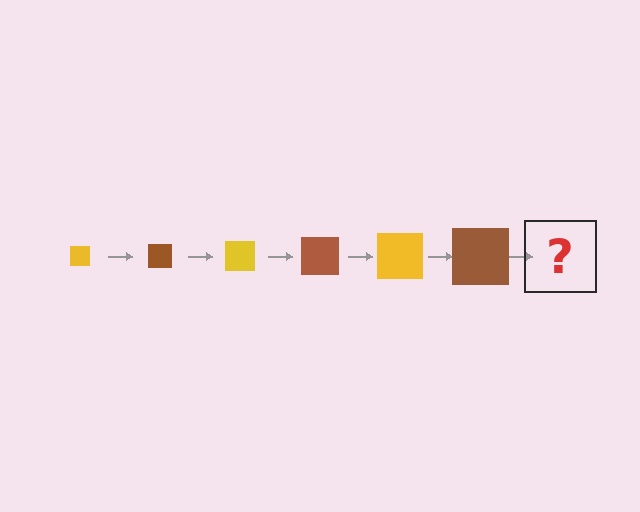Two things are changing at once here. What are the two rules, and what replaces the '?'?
The two rules are that the square grows larger each step and the color cycles through yellow and brown. The '?' should be a yellow square, larger than the previous one.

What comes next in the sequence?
The next element should be a yellow square, larger than the previous one.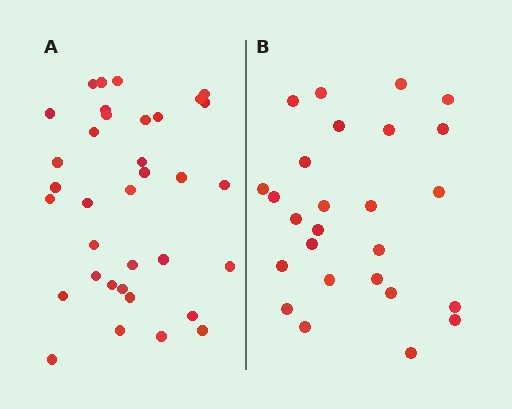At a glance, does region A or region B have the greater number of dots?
Region A (the left region) has more dots.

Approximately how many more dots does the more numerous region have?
Region A has roughly 8 or so more dots than region B.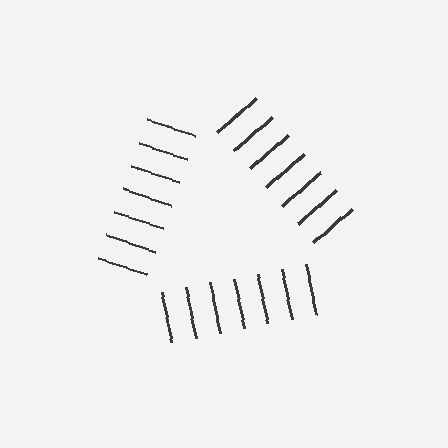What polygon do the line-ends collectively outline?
An illusory triangle — the line segments terminate on its edges but no continuous stroke is drawn.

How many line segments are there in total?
21 — 7 along each of the 3 edges.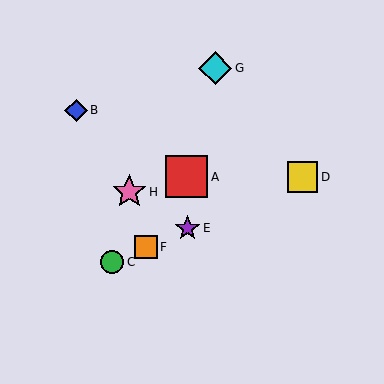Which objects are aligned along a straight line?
Objects C, D, E, F are aligned along a straight line.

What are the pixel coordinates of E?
Object E is at (188, 228).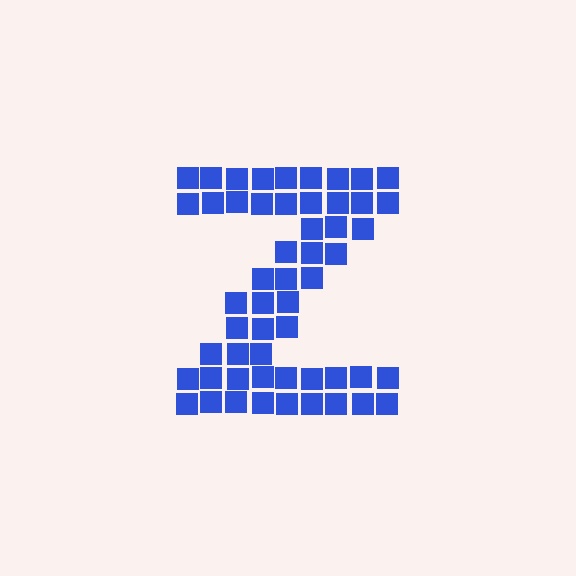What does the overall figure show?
The overall figure shows the letter Z.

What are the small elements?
The small elements are squares.